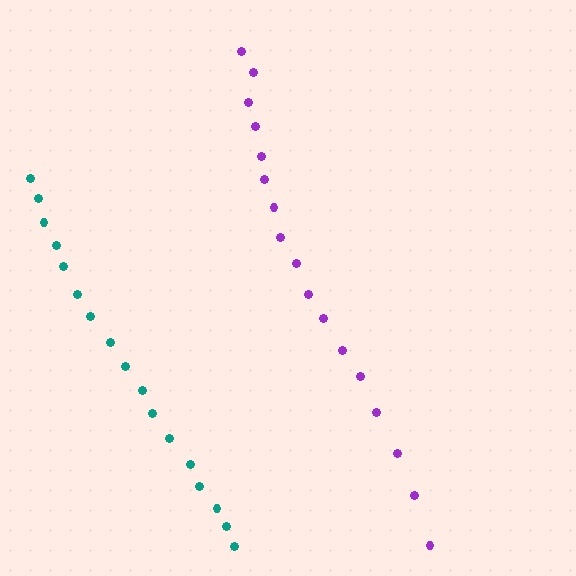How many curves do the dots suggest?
There are 2 distinct paths.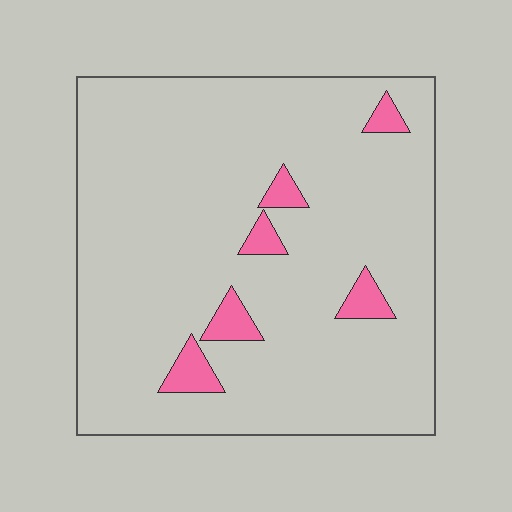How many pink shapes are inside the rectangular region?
6.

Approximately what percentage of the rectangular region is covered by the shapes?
Approximately 5%.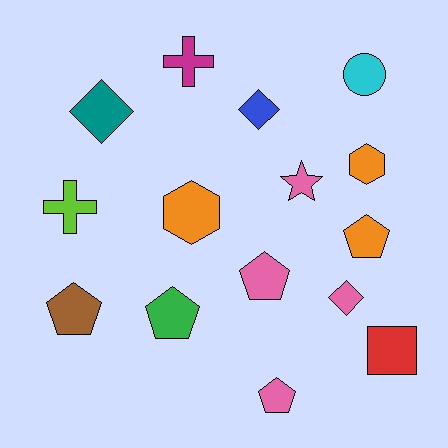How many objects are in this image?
There are 15 objects.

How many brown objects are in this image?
There is 1 brown object.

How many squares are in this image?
There is 1 square.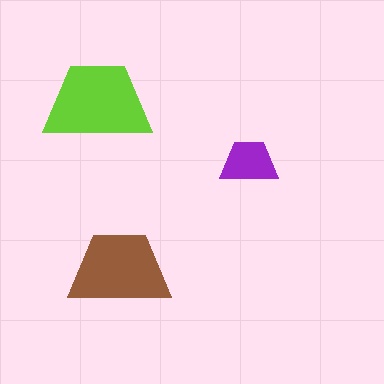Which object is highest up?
The lime trapezoid is topmost.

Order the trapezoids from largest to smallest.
the lime one, the brown one, the purple one.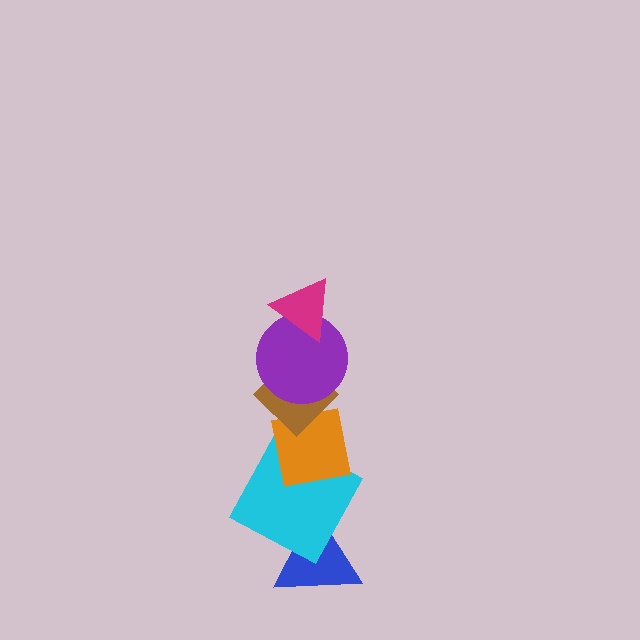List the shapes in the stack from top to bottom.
From top to bottom: the magenta triangle, the purple circle, the brown diamond, the orange square, the cyan square, the blue triangle.